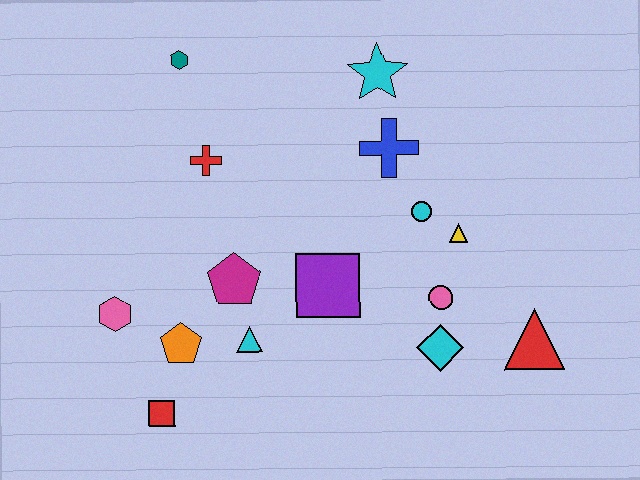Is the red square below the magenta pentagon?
Yes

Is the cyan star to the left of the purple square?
No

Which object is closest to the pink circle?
The cyan diamond is closest to the pink circle.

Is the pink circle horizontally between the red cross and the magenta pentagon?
No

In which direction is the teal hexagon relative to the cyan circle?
The teal hexagon is to the left of the cyan circle.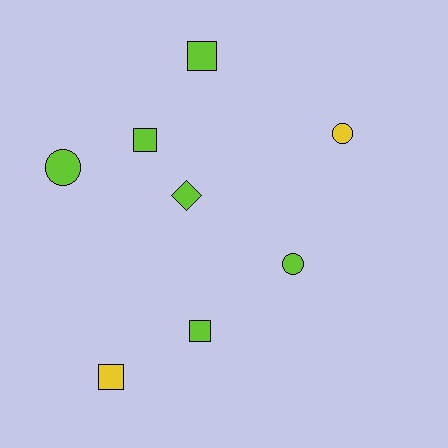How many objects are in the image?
There are 8 objects.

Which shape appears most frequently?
Square, with 4 objects.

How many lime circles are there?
There are 2 lime circles.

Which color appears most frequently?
Lime, with 6 objects.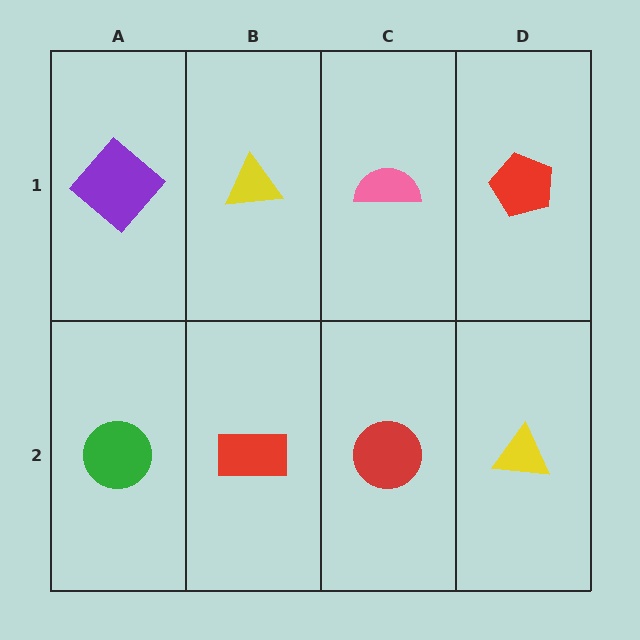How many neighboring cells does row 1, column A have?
2.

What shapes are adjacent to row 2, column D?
A red pentagon (row 1, column D), a red circle (row 2, column C).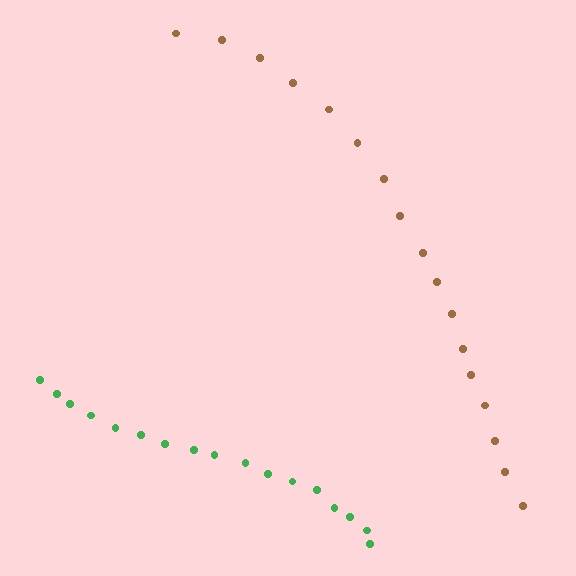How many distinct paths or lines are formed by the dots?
There are 2 distinct paths.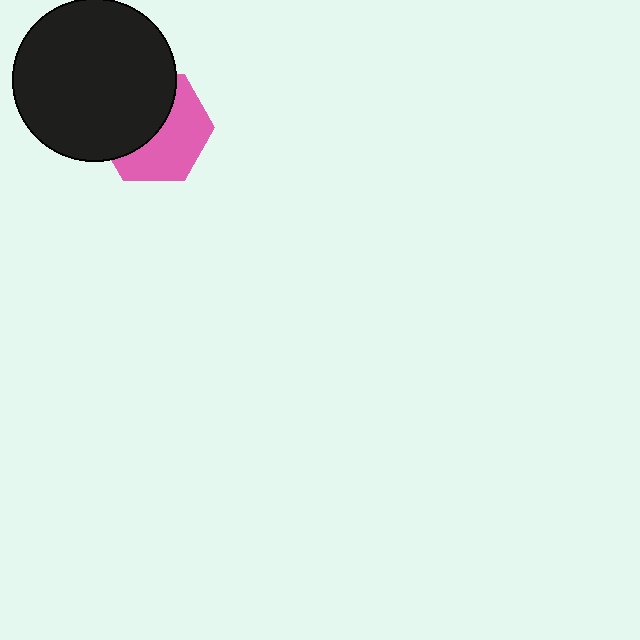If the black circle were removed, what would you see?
You would see the complete pink hexagon.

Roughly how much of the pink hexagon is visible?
About half of it is visible (roughly 51%).